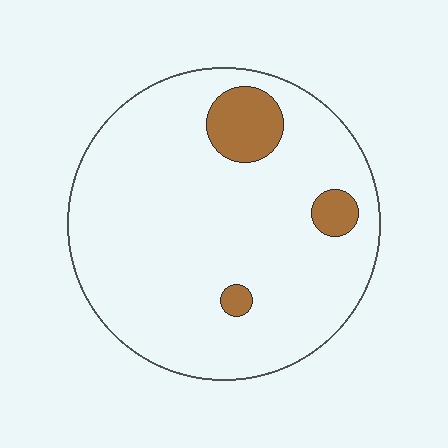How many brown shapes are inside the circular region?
3.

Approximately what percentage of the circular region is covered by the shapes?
Approximately 10%.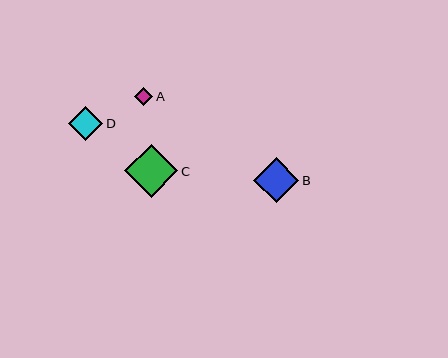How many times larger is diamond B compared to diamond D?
Diamond B is approximately 1.3 times the size of diamond D.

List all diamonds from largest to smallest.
From largest to smallest: C, B, D, A.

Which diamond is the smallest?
Diamond A is the smallest with a size of approximately 18 pixels.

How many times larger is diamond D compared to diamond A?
Diamond D is approximately 1.8 times the size of diamond A.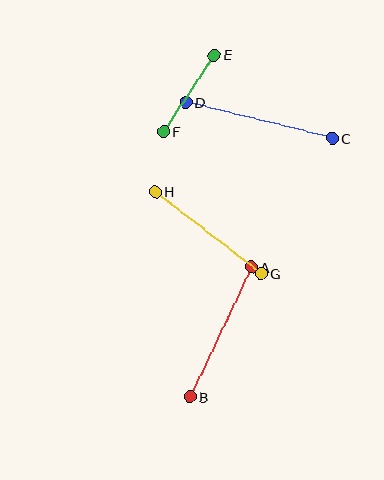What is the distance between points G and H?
The distance is approximately 134 pixels.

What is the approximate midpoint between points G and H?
The midpoint is at approximately (208, 233) pixels.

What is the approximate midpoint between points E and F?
The midpoint is at approximately (189, 93) pixels.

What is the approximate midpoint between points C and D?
The midpoint is at approximately (259, 121) pixels.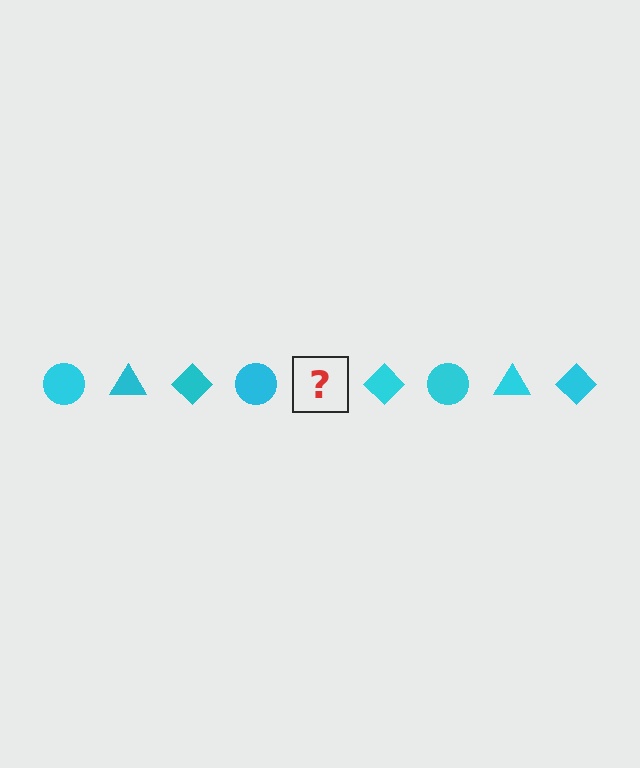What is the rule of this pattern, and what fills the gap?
The rule is that the pattern cycles through circle, triangle, diamond shapes in cyan. The gap should be filled with a cyan triangle.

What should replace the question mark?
The question mark should be replaced with a cyan triangle.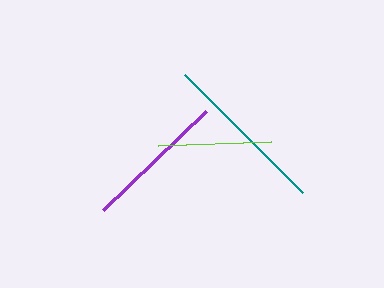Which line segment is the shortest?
The lime line is the shortest at approximately 113 pixels.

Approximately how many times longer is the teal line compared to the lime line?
The teal line is approximately 1.5 times the length of the lime line.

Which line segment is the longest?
The teal line is the longest at approximately 167 pixels.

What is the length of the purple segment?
The purple segment is approximately 143 pixels long.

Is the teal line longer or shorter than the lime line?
The teal line is longer than the lime line.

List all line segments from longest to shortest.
From longest to shortest: teal, purple, lime.